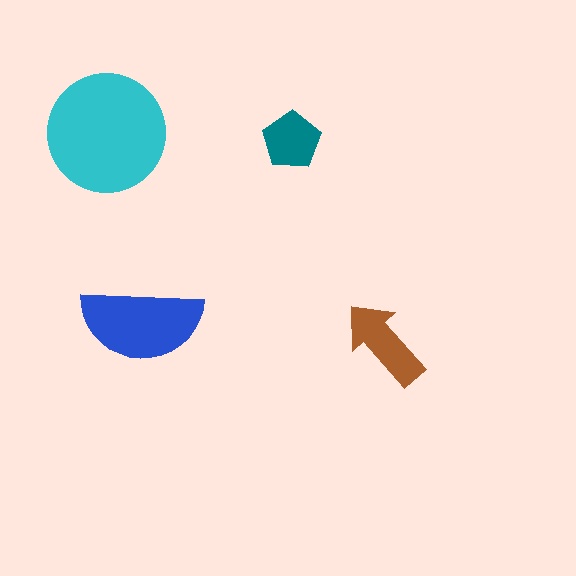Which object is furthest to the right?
The brown arrow is rightmost.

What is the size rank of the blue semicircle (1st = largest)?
2nd.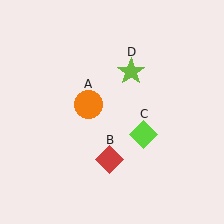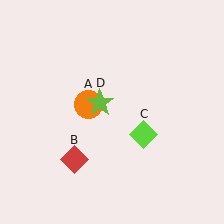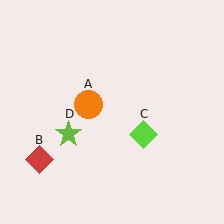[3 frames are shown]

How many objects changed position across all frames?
2 objects changed position: red diamond (object B), lime star (object D).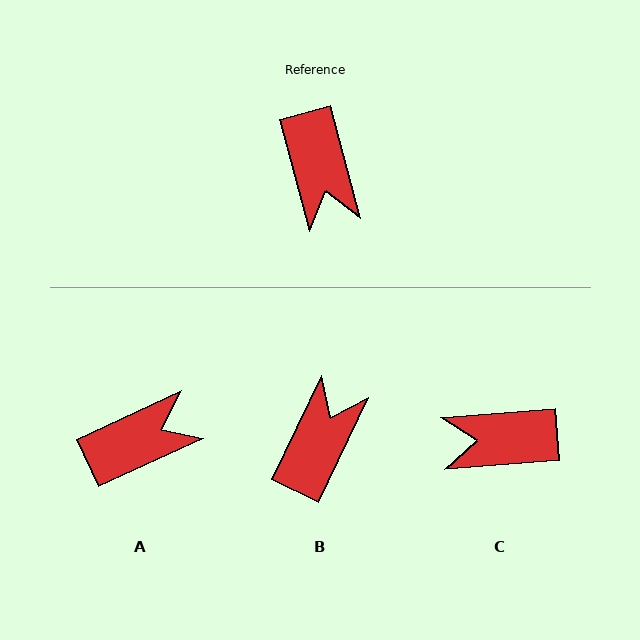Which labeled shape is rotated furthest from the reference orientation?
B, about 139 degrees away.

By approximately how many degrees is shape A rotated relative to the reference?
Approximately 100 degrees counter-clockwise.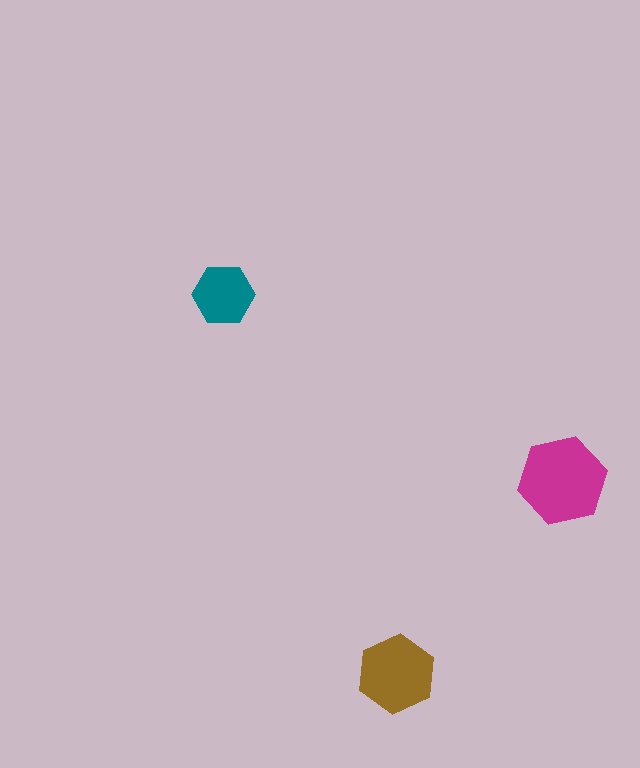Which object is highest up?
The teal hexagon is topmost.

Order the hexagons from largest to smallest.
the magenta one, the brown one, the teal one.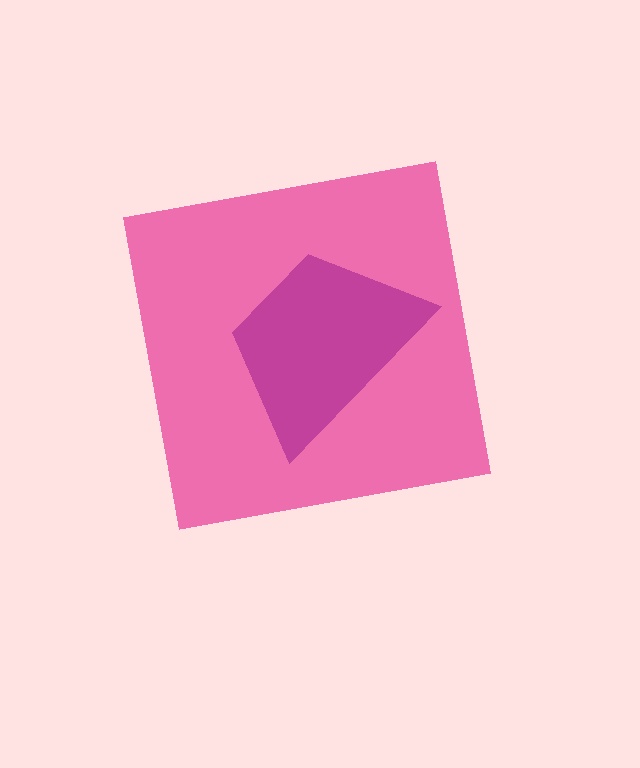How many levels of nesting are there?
2.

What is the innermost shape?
The magenta trapezoid.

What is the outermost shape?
The pink square.